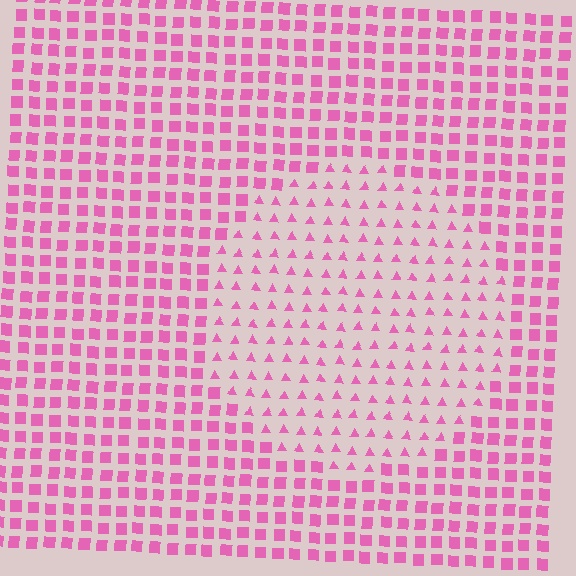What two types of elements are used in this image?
The image uses triangles inside the circle region and squares outside it.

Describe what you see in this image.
The image is filled with small pink elements arranged in a uniform grid. A circle-shaped region contains triangles, while the surrounding area contains squares. The boundary is defined purely by the change in element shape.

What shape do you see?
I see a circle.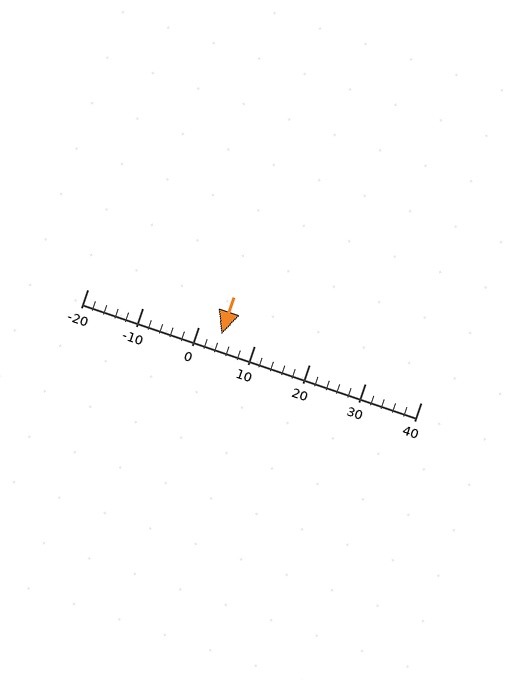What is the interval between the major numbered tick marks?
The major tick marks are spaced 10 units apart.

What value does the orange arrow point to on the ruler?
The orange arrow points to approximately 4.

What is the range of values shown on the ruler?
The ruler shows values from -20 to 40.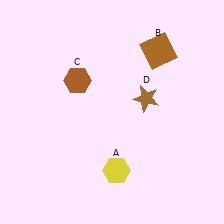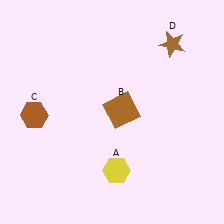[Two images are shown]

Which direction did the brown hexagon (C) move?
The brown hexagon (C) moved left.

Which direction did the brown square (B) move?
The brown square (B) moved down.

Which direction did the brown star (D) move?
The brown star (D) moved up.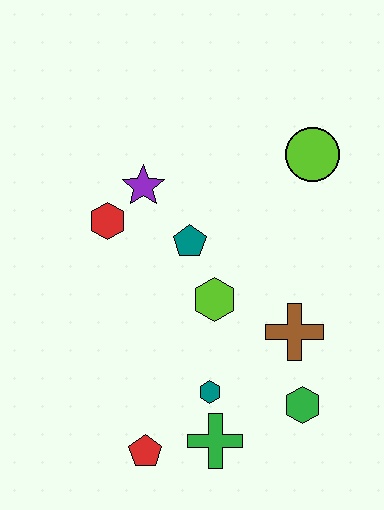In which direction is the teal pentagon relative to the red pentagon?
The teal pentagon is above the red pentagon.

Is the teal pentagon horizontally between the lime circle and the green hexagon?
No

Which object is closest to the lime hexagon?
The teal pentagon is closest to the lime hexagon.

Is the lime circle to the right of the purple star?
Yes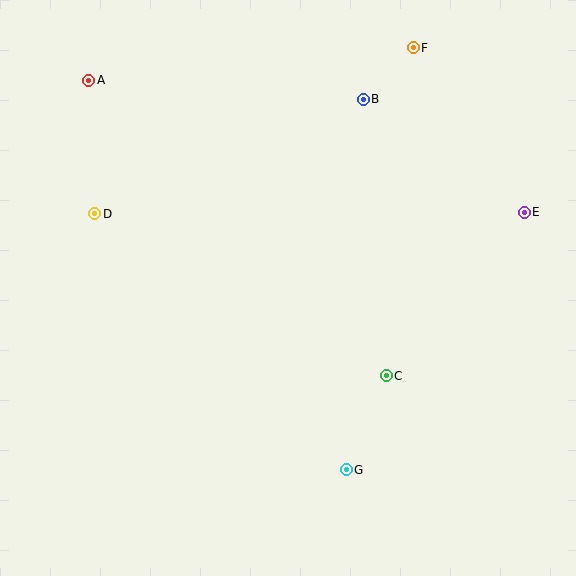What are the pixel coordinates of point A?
Point A is at (89, 80).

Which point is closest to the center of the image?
Point C at (386, 376) is closest to the center.